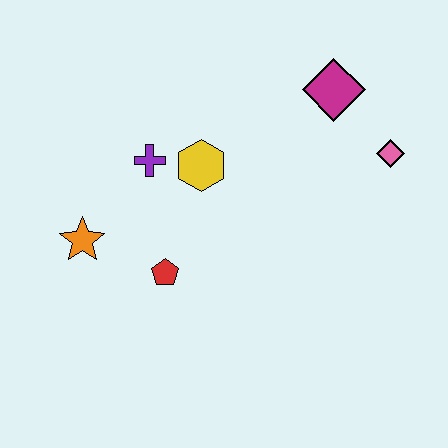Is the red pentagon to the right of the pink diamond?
No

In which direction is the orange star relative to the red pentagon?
The orange star is to the left of the red pentagon.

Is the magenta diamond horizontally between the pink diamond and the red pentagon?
Yes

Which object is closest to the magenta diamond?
The pink diamond is closest to the magenta diamond.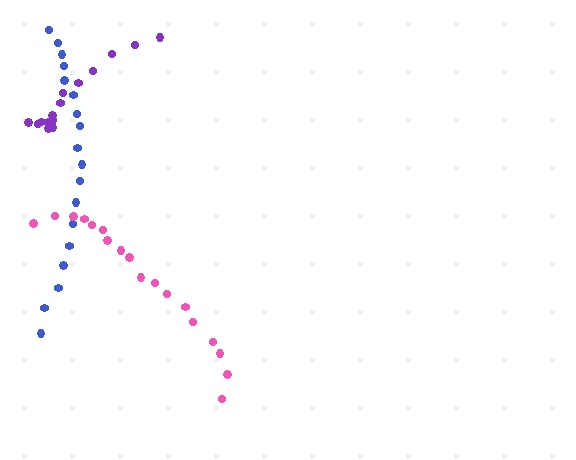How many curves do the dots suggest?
There are 3 distinct paths.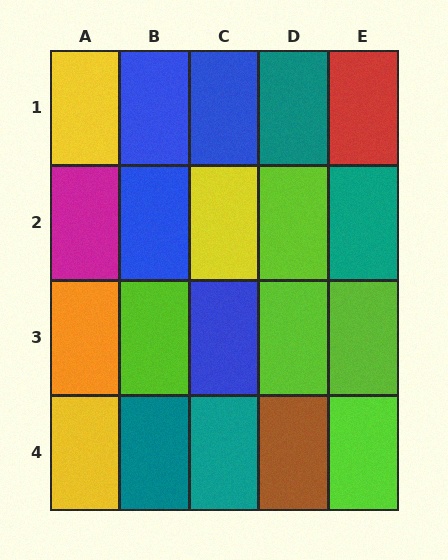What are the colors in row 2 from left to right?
Magenta, blue, yellow, lime, teal.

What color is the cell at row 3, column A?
Orange.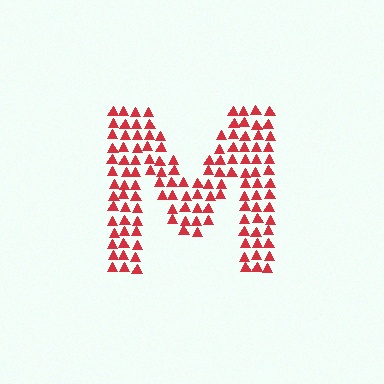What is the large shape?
The large shape is the letter M.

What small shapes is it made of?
It is made of small triangles.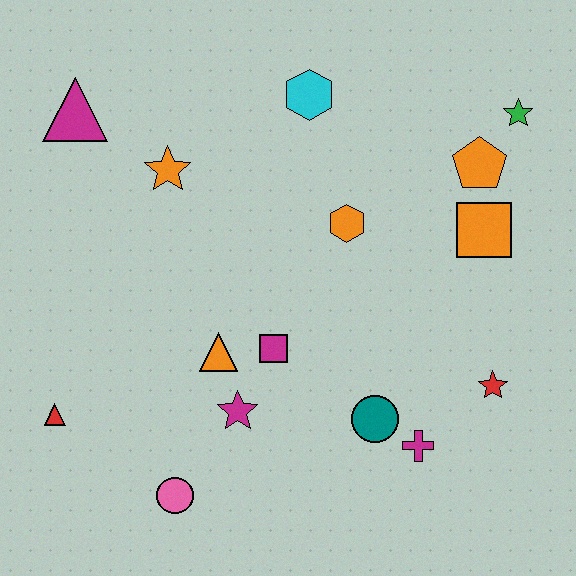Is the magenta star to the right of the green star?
No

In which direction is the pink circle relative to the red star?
The pink circle is to the left of the red star.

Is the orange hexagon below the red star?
No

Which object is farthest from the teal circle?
The magenta triangle is farthest from the teal circle.